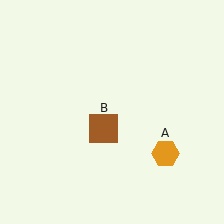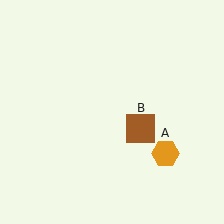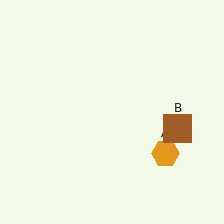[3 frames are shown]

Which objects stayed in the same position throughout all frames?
Orange hexagon (object A) remained stationary.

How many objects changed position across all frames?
1 object changed position: brown square (object B).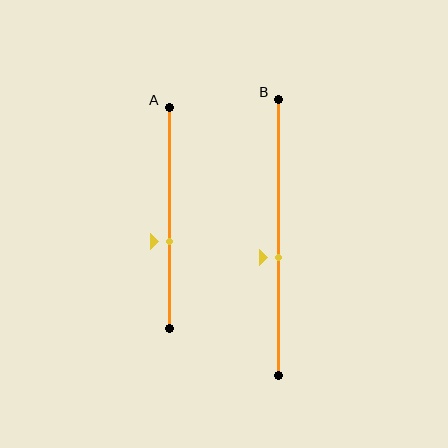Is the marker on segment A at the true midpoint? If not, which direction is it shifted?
No, the marker on segment A is shifted downward by about 11% of the segment length.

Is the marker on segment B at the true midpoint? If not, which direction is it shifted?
No, the marker on segment B is shifted downward by about 7% of the segment length.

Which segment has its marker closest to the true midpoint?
Segment B has its marker closest to the true midpoint.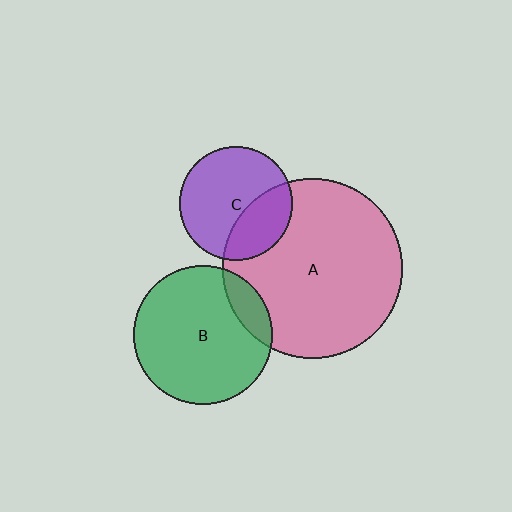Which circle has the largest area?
Circle A (pink).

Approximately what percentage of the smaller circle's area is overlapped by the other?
Approximately 30%.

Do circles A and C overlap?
Yes.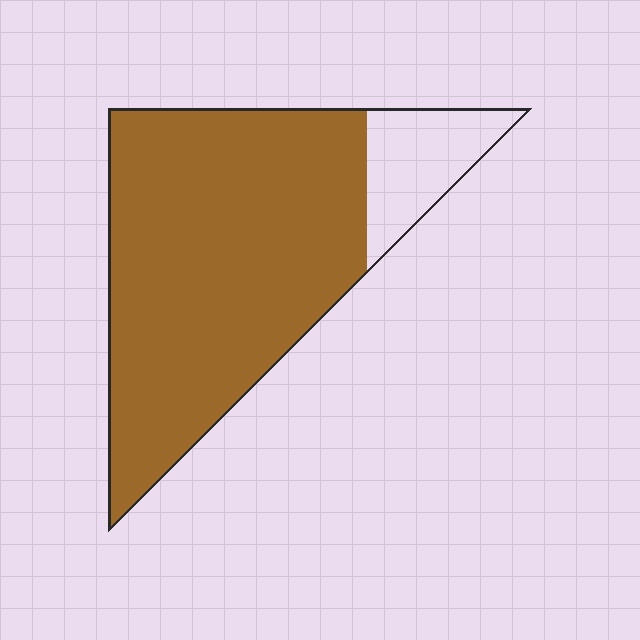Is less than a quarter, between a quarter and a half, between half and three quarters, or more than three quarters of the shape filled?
More than three quarters.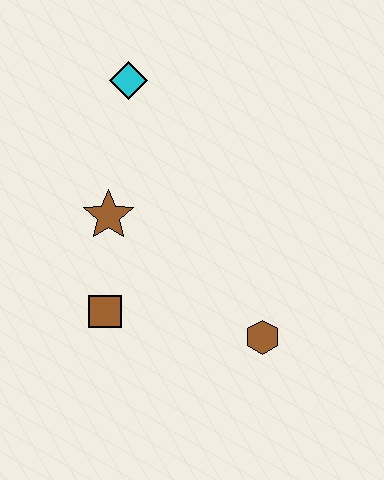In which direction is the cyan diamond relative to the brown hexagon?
The cyan diamond is above the brown hexagon.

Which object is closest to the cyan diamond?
The brown star is closest to the cyan diamond.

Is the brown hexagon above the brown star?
No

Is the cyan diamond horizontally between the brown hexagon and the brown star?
Yes